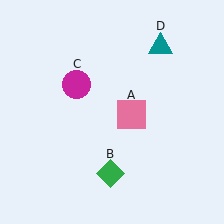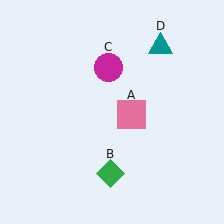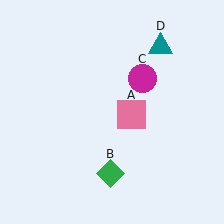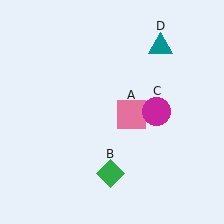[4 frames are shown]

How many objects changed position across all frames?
1 object changed position: magenta circle (object C).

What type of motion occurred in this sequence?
The magenta circle (object C) rotated clockwise around the center of the scene.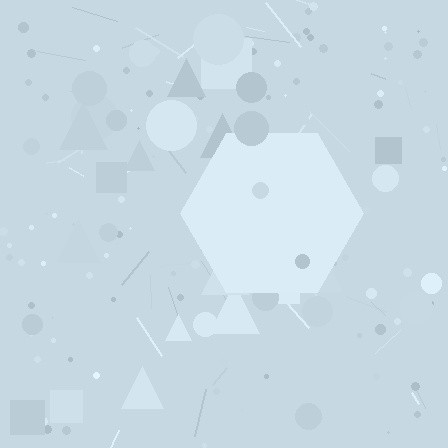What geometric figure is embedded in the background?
A hexagon is embedded in the background.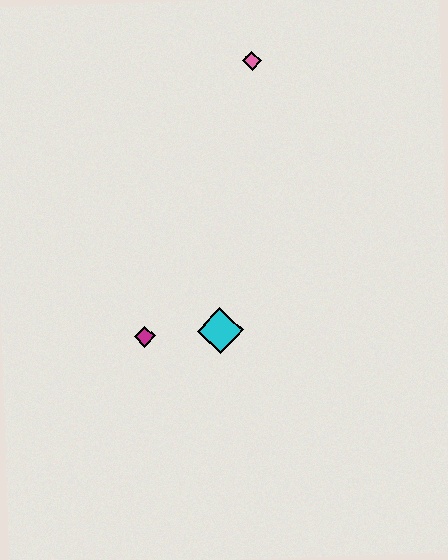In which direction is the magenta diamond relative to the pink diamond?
The magenta diamond is below the pink diamond.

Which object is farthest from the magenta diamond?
The pink diamond is farthest from the magenta diamond.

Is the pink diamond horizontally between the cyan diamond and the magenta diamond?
No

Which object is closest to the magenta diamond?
The cyan diamond is closest to the magenta diamond.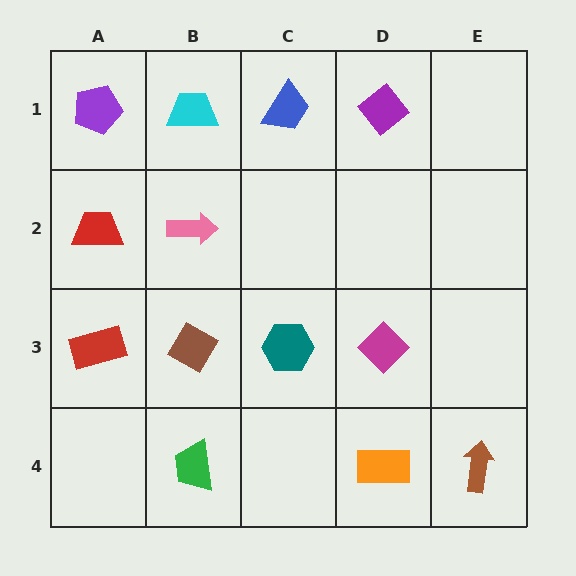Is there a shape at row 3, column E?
No, that cell is empty.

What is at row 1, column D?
A purple diamond.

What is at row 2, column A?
A red trapezoid.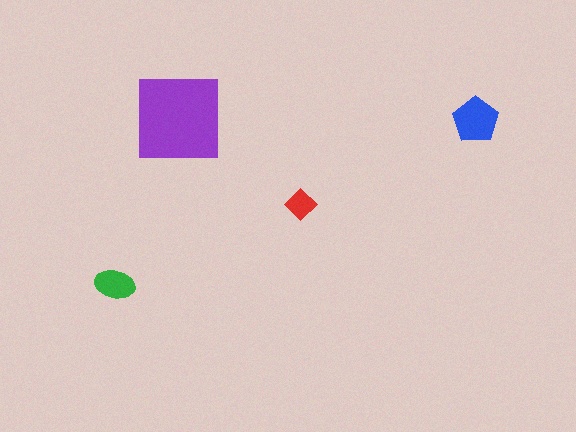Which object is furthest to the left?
The green ellipse is leftmost.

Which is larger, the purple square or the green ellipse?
The purple square.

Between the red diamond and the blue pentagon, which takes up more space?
The blue pentagon.